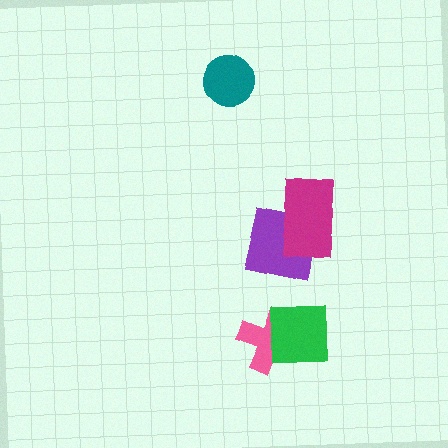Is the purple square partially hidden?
Yes, it is partially covered by another shape.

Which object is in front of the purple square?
The magenta rectangle is in front of the purple square.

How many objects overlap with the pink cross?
1 object overlaps with the pink cross.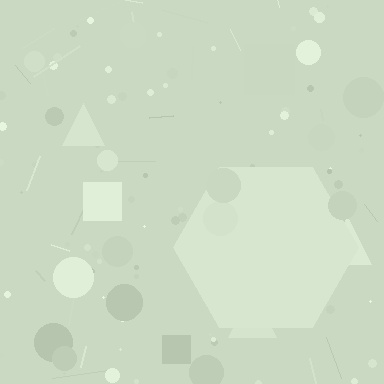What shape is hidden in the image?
A hexagon is hidden in the image.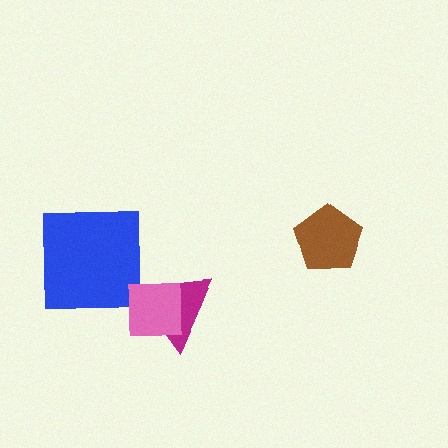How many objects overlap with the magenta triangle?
1 object overlaps with the magenta triangle.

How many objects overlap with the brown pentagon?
0 objects overlap with the brown pentagon.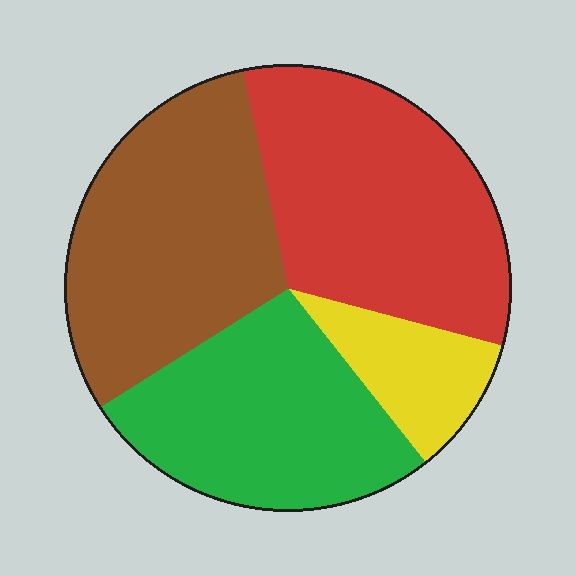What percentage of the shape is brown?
Brown covers roughly 30% of the shape.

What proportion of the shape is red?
Red takes up about one third (1/3) of the shape.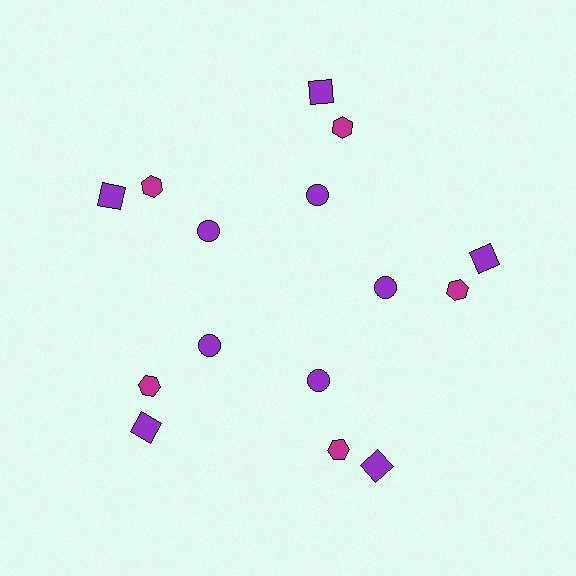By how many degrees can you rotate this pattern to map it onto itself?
The pattern maps onto itself every 72 degrees of rotation.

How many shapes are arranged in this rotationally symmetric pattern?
There are 15 shapes, arranged in 5 groups of 3.